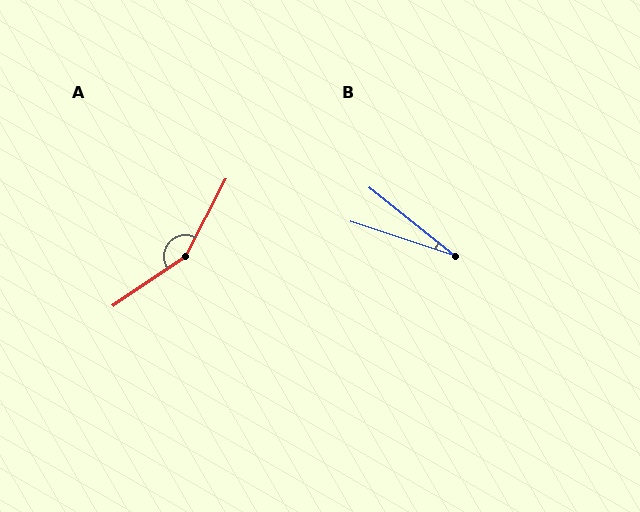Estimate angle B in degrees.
Approximately 20 degrees.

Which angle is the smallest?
B, at approximately 20 degrees.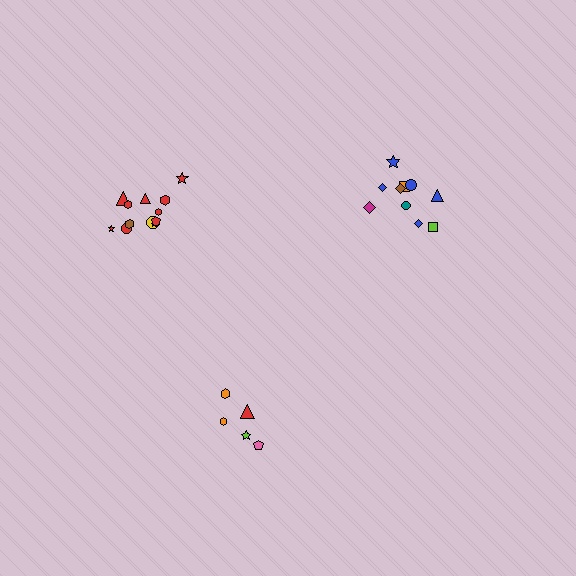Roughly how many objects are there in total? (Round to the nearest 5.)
Roughly 25 objects in total.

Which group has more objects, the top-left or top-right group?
The top-left group.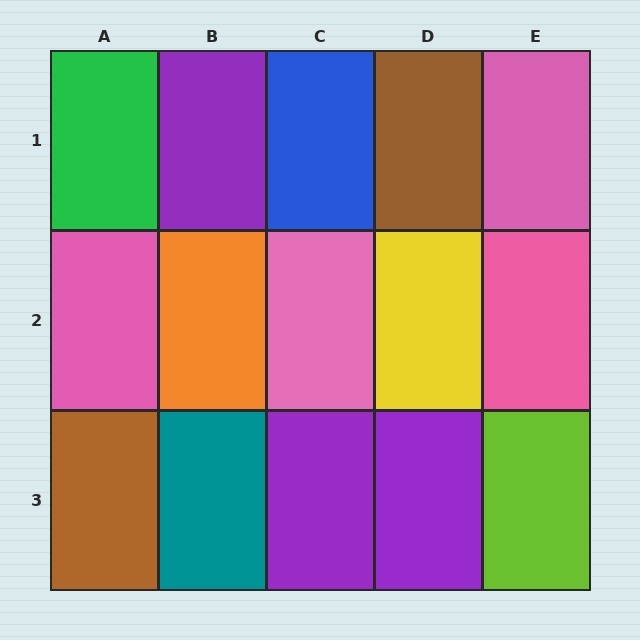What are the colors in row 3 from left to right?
Brown, teal, purple, purple, lime.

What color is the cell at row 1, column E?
Pink.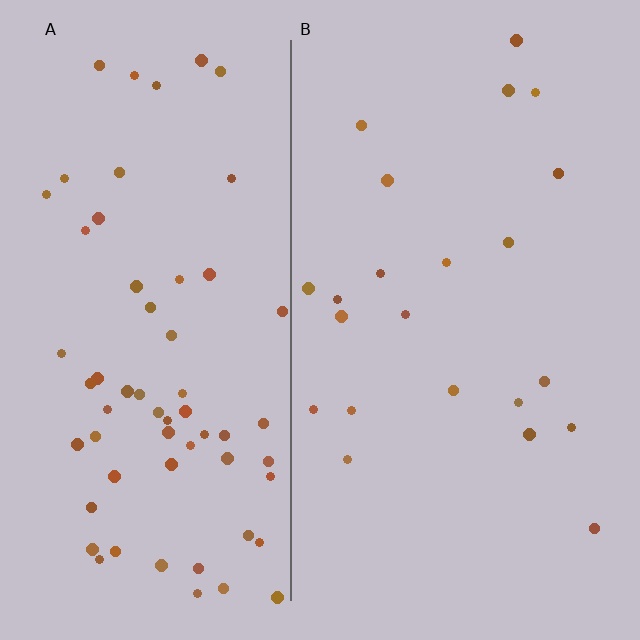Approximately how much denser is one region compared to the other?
Approximately 2.8× — region A over region B.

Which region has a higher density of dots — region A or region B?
A (the left).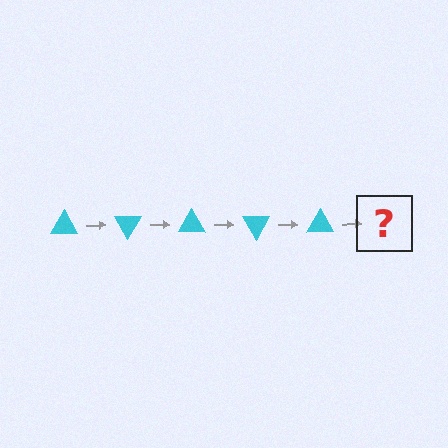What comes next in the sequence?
The next element should be a cyan triangle rotated 300 degrees.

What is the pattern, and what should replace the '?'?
The pattern is that the triangle rotates 60 degrees each step. The '?' should be a cyan triangle rotated 300 degrees.